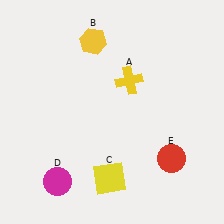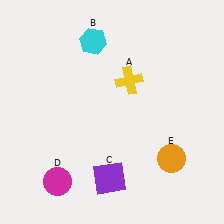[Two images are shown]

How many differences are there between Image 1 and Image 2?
There are 3 differences between the two images.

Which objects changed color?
B changed from yellow to cyan. C changed from yellow to purple. E changed from red to orange.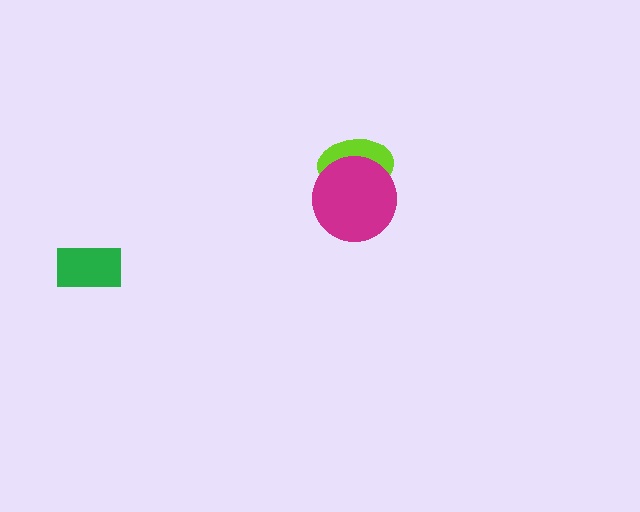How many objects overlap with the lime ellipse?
1 object overlaps with the lime ellipse.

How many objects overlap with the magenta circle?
1 object overlaps with the magenta circle.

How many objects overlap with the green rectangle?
0 objects overlap with the green rectangle.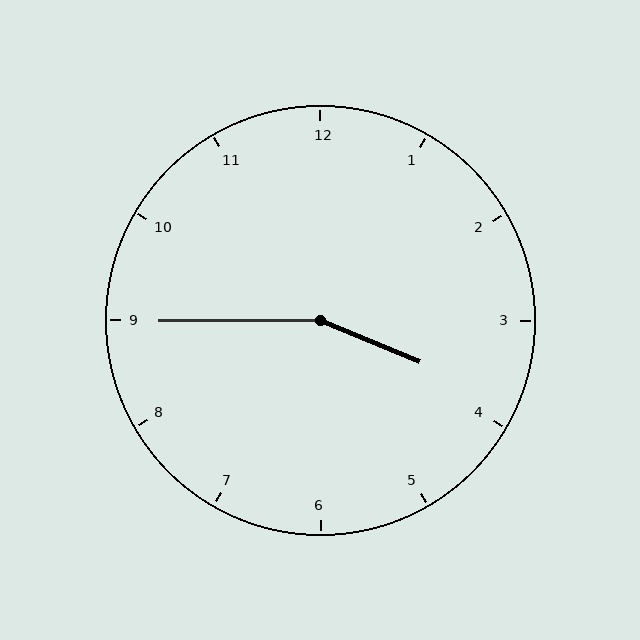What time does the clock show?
3:45.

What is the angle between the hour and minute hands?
Approximately 158 degrees.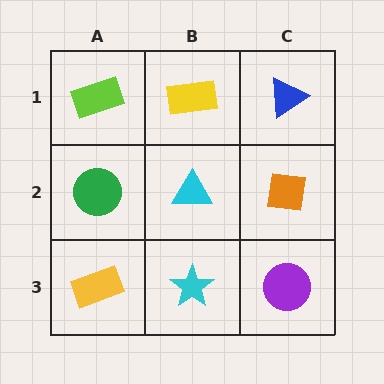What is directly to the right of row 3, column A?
A cyan star.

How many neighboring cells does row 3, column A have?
2.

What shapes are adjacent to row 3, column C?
An orange square (row 2, column C), a cyan star (row 3, column B).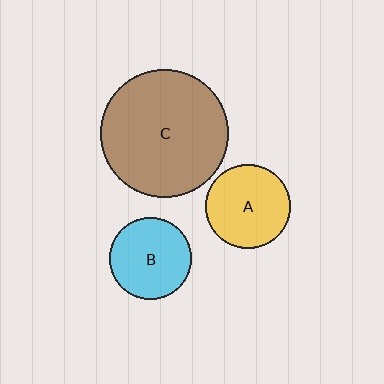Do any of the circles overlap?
No, none of the circles overlap.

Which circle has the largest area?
Circle C (brown).